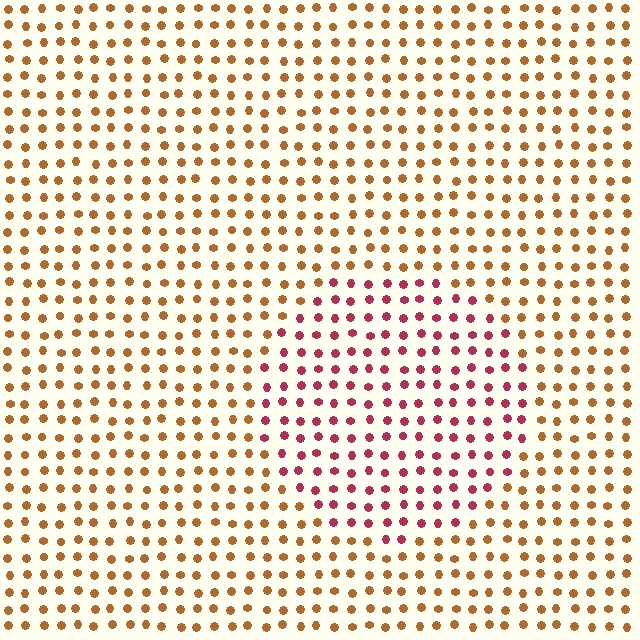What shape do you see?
I see a circle.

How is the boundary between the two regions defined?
The boundary is defined purely by a slight shift in hue (about 47 degrees). Spacing, size, and orientation are identical on both sides.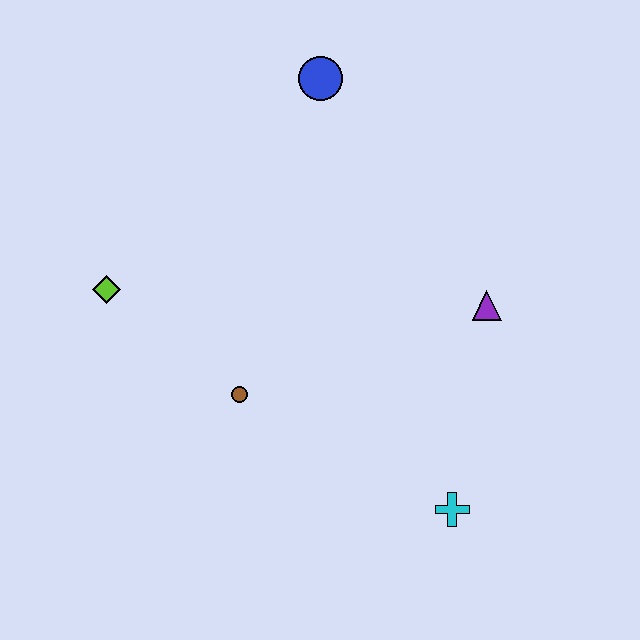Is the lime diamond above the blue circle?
No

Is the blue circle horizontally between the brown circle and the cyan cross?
Yes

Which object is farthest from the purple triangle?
The lime diamond is farthest from the purple triangle.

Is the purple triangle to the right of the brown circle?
Yes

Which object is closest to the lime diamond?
The brown circle is closest to the lime diamond.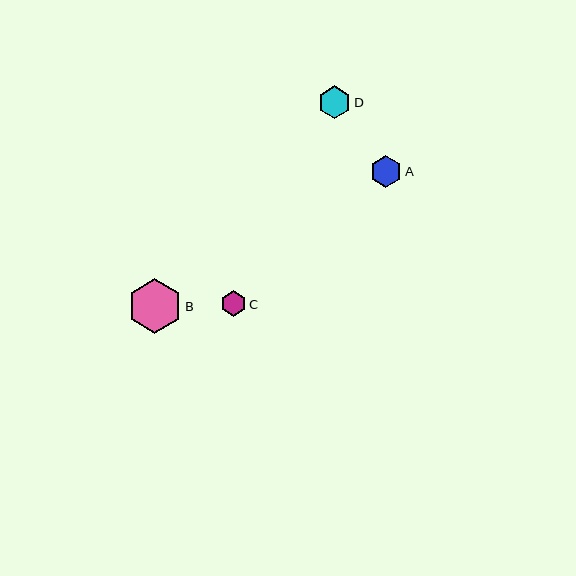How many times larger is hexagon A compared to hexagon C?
Hexagon A is approximately 1.2 times the size of hexagon C.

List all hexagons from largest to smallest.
From largest to smallest: B, D, A, C.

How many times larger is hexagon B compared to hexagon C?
Hexagon B is approximately 2.1 times the size of hexagon C.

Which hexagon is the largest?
Hexagon B is the largest with a size of approximately 55 pixels.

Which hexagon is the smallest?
Hexagon C is the smallest with a size of approximately 26 pixels.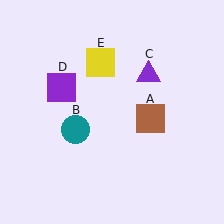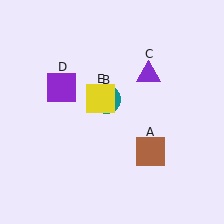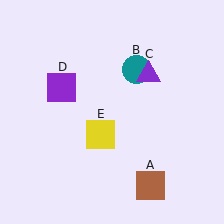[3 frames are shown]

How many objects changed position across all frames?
3 objects changed position: brown square (object A), teal circle (object B), yellow square (object E).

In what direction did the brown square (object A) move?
The brown square (object A) moved down.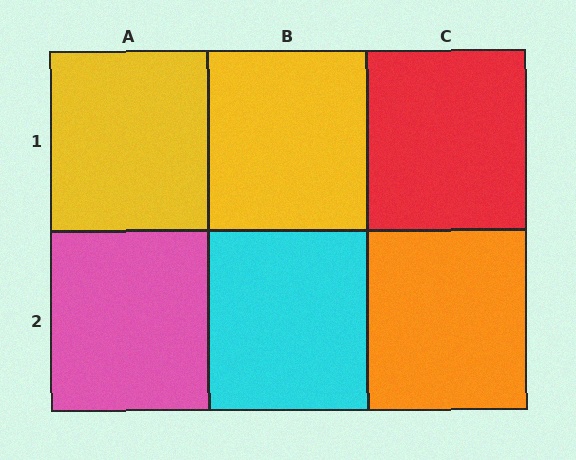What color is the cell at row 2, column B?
Cyan.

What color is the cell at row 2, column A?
Pink.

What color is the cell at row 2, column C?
Orange.